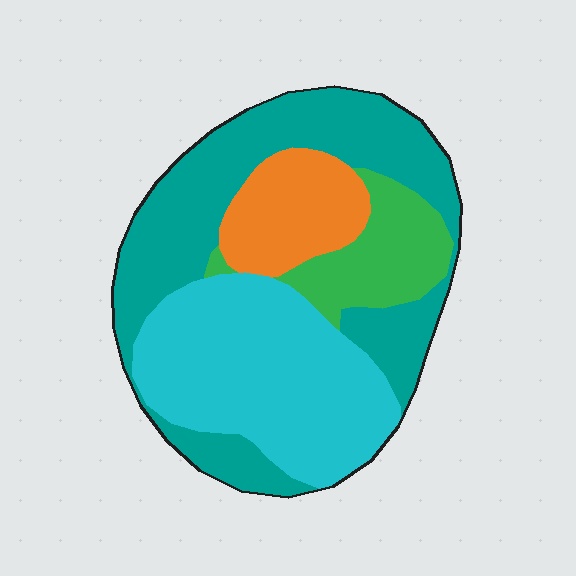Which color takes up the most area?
Teal, at roughly 40%.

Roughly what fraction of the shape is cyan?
Cyan takes up about one third (1/3) of the shape.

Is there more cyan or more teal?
Teal.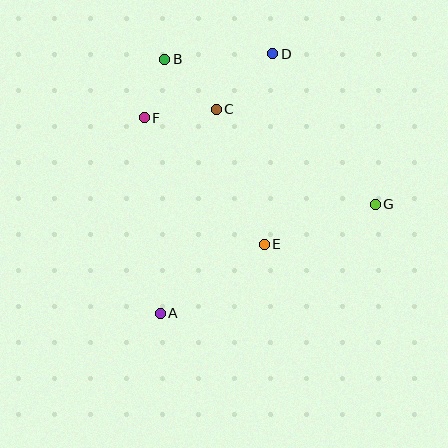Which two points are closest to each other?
Points B and F are closest to each other.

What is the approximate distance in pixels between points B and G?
The distance between B and G is approximately 256 pixels.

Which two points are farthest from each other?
Points A and D are farthest from each other.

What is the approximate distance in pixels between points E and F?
The distance between E and F is approximately 174 pixels.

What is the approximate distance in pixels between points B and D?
The distance between B and D is approximately 108 pixels.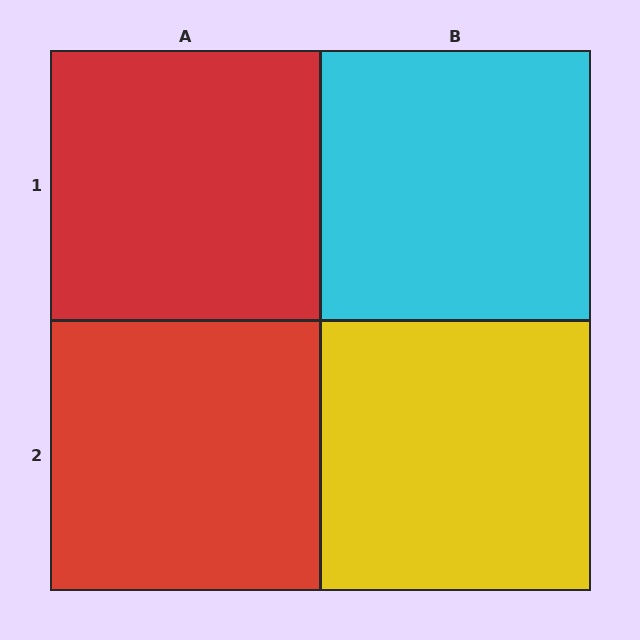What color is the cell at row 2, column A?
Red.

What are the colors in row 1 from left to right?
Red, cyan.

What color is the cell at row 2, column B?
Yellow.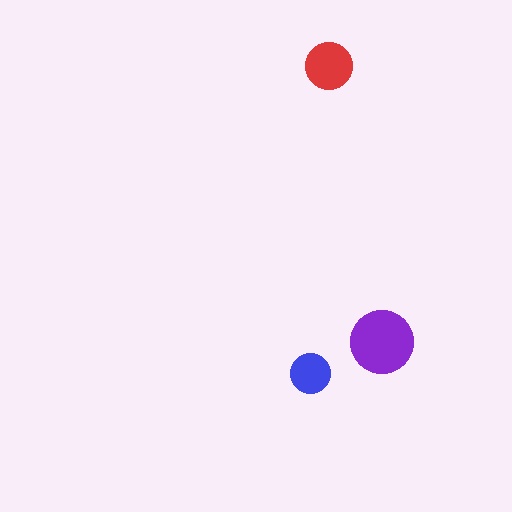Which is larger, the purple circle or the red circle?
The purple one.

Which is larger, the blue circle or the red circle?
The red one.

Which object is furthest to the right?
The purple circle is rightmost.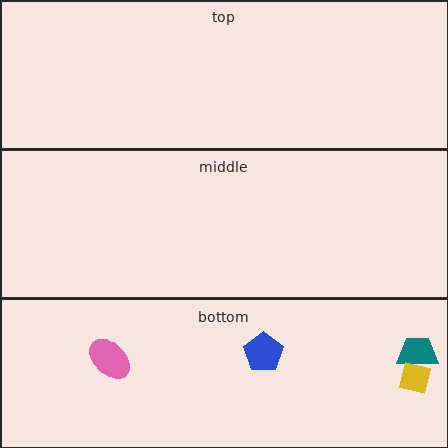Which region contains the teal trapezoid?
The bottom region.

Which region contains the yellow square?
The bottom region.